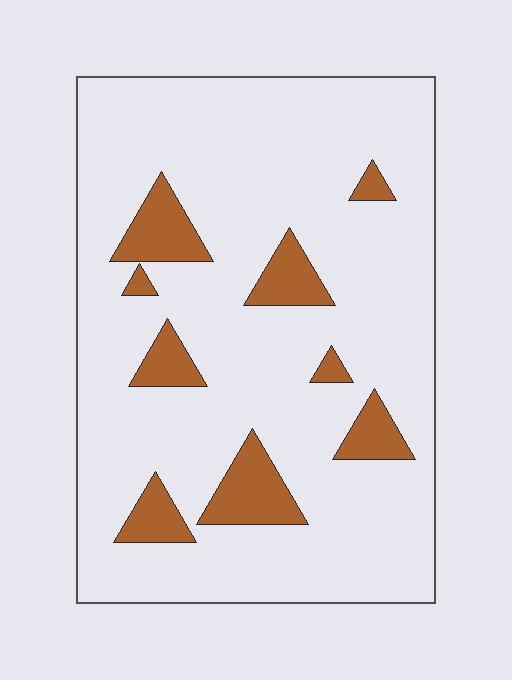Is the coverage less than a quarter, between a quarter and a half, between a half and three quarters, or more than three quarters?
Less than a quarter.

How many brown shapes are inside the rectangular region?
9.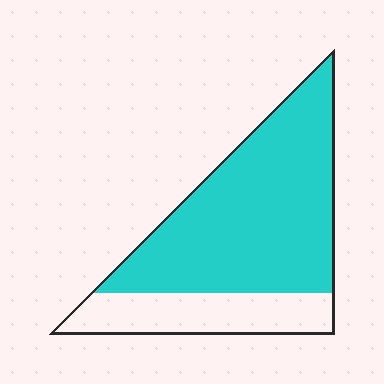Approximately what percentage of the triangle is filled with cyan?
Approximately 75%.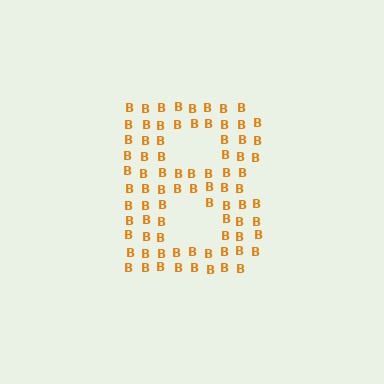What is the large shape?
The large shape is the letter B.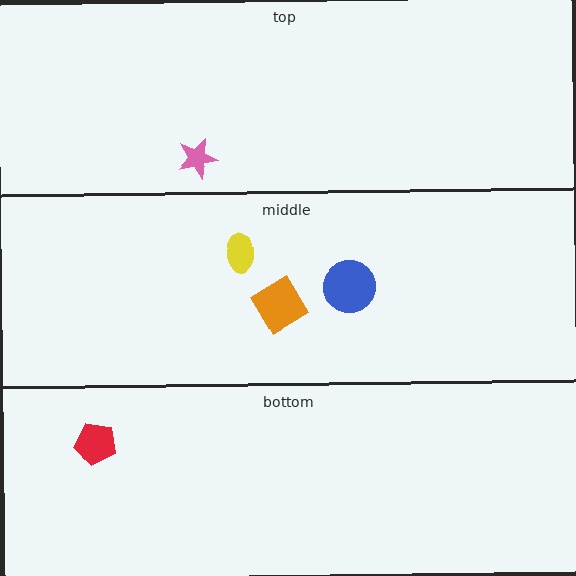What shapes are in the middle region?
The blue circle, the yellow ellipse, the orange diamond.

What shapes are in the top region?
The pink star.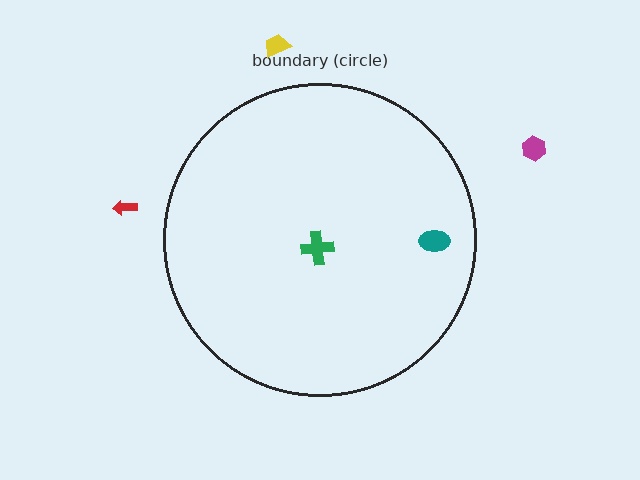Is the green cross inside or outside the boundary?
Inside.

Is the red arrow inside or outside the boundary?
Outside.